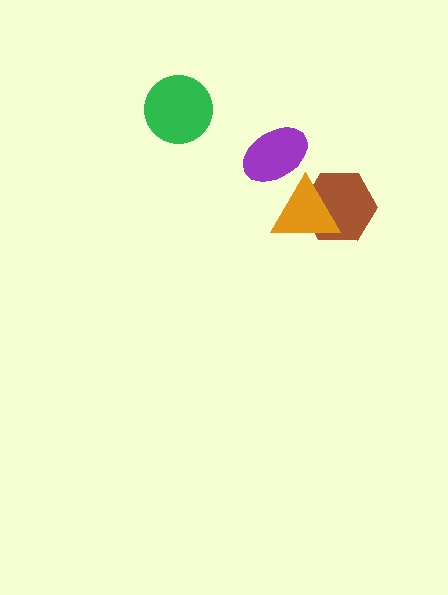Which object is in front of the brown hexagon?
The orange triangle is in front of the brown hexagon.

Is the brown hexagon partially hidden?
Yes, it is partially covered by another shape.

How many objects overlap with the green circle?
0 objects overlap with the green circle.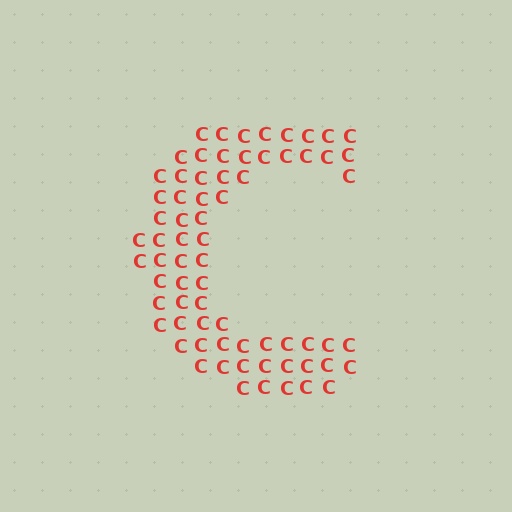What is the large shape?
The large shape is the letter C.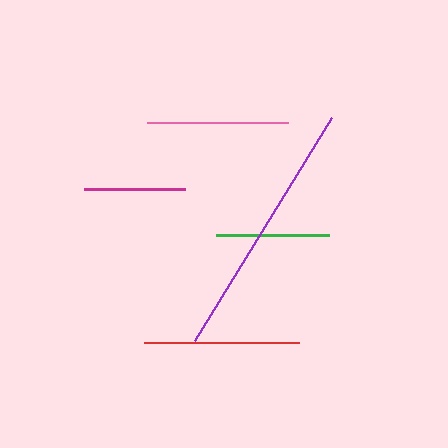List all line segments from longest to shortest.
From longest to shortest: purple, red, pink, green, magenta.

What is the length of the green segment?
The green segment is approximately 114 pixels long.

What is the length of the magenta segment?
The magenta segment is approximately 101 pixels long.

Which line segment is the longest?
The purple line is the longest at approximately 262 pixels.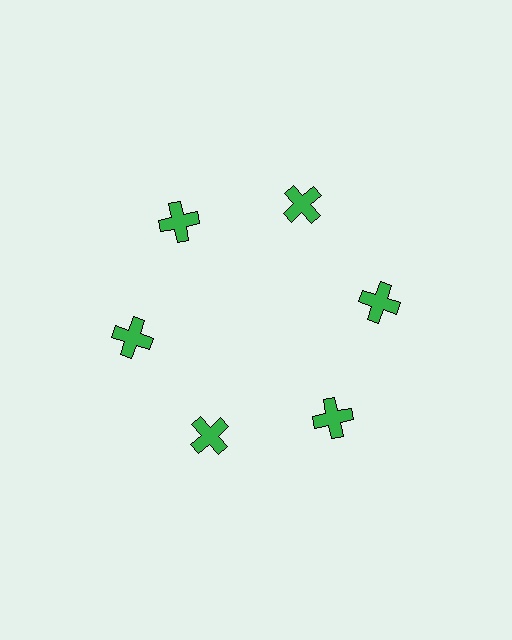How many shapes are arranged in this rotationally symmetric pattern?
There are 6 shapes, arranged in 6 groups of 1.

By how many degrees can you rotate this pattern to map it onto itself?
The pattern maps onto itself every 60 degrees of rotation.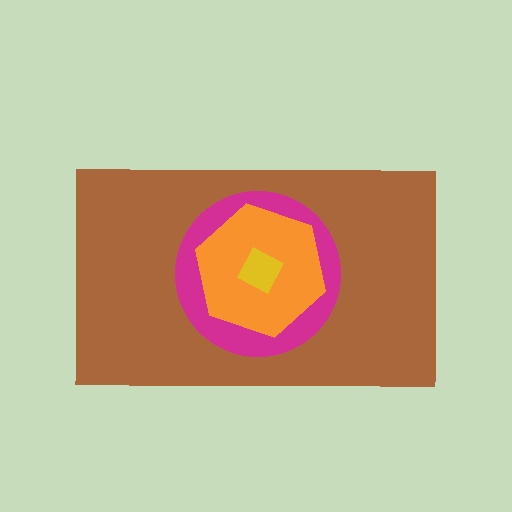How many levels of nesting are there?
4.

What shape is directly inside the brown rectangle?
The magenta circle.